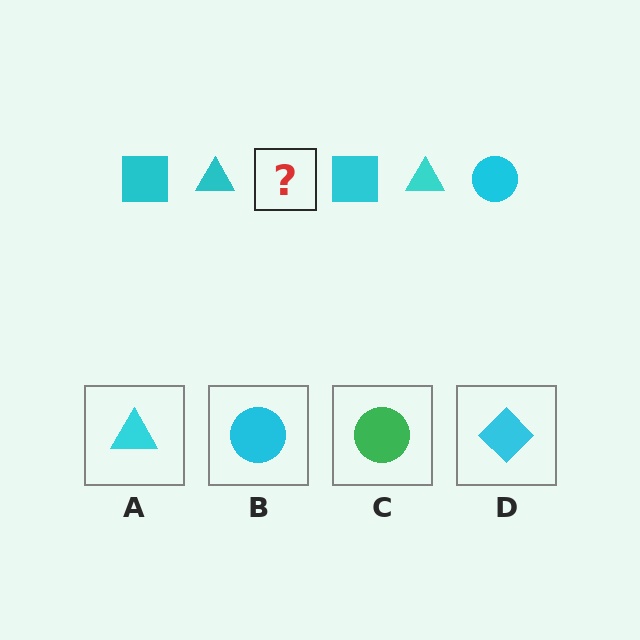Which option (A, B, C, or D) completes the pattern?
B.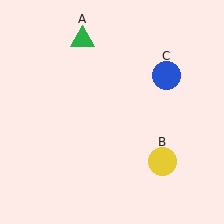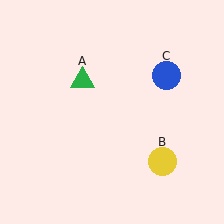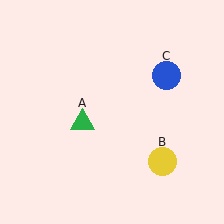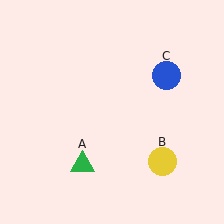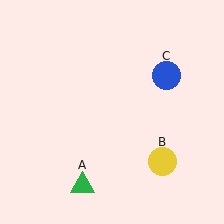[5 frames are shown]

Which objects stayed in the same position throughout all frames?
Yellow circle (object B) and blue circle (object C) remained stationary.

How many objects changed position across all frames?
1 object changed position: green triangle (object A).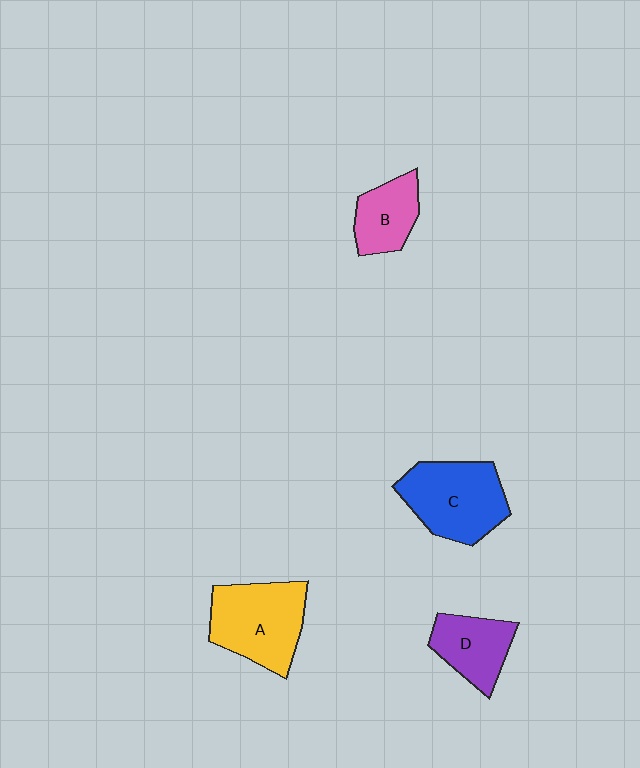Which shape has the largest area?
Shape A (yellow).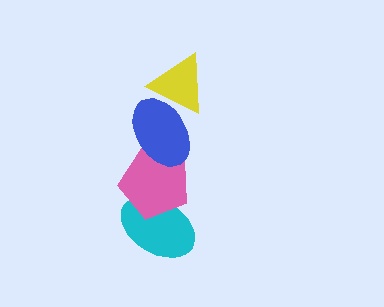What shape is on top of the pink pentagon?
The blue ellipse is on top of the pink pentagon.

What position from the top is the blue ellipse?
The blue ellipse is 2nd from the top.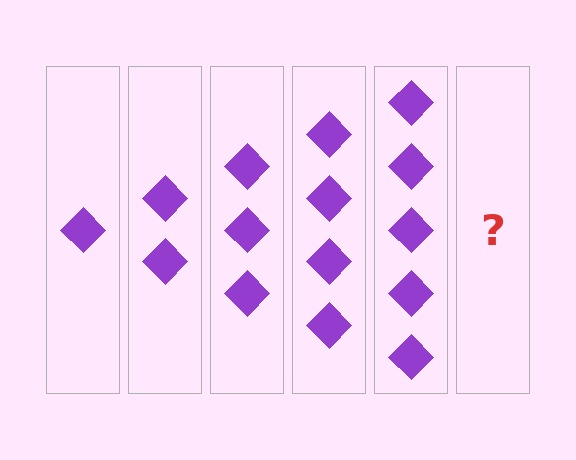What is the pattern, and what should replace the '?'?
The pattern is that each step adds one more diamond. The '?' should be 6 diamonds.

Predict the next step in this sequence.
The next step is 6 diamonds.